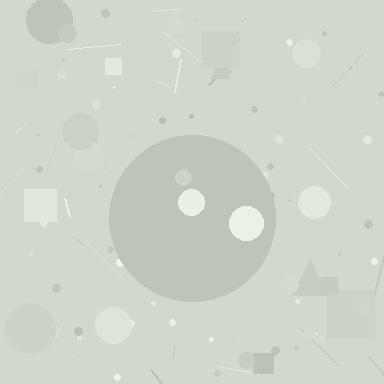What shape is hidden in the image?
A circle is hidden in the image.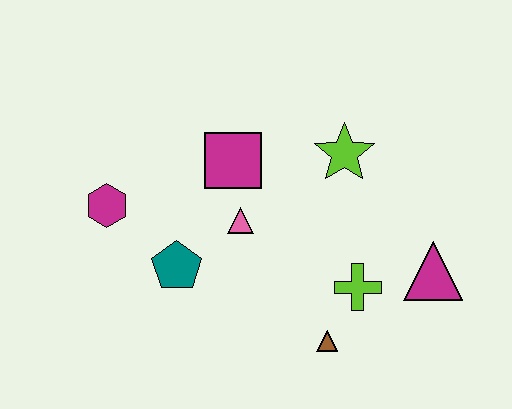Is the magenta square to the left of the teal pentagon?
No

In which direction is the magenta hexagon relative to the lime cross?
The magenta hexagon is to the left of the lime cross.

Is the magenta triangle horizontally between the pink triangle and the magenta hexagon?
No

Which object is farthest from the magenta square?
The magenta triangle is farthest from the magenta square.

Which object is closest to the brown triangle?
The lime cross is closest to the brown triangle.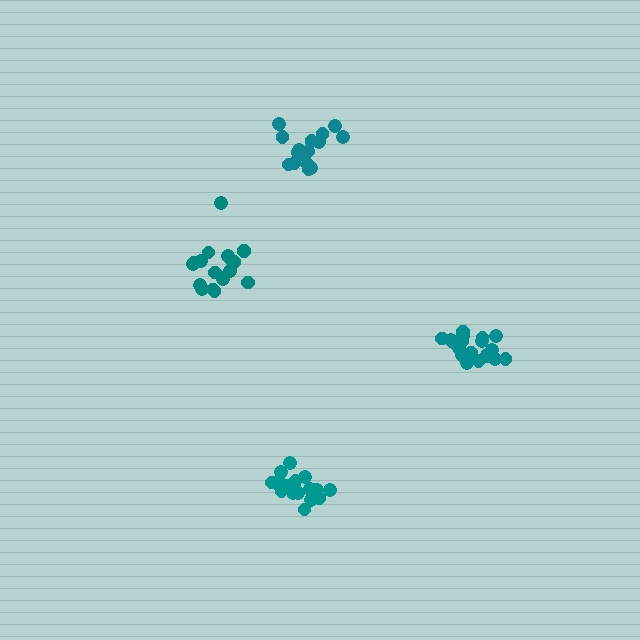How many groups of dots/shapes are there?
There are 4 groups.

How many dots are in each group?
Group 1: 17 dots, Group 2: 19 dots, Group 3: 20 dots, Group 4: 20 dots (76 total).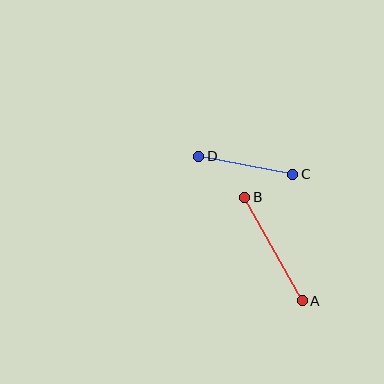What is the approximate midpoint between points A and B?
The midpoint is at approximately (274, 249) pixels.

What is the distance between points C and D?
The distance is approximately 96 pixels.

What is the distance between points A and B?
The distance is approximately 119 pixels.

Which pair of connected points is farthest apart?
Points A and B are farthest apart.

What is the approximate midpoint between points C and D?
The midpoint is at approximately (246, 165) pixels.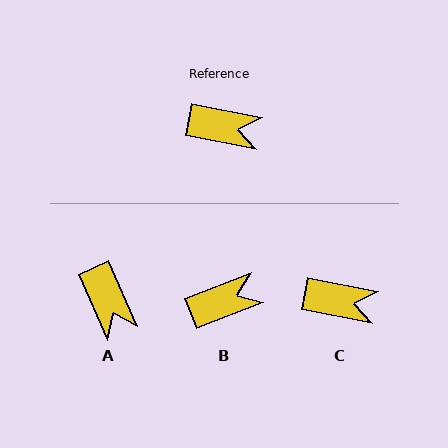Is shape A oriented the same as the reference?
No, it is off by about 55 degrees.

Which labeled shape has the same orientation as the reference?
C.